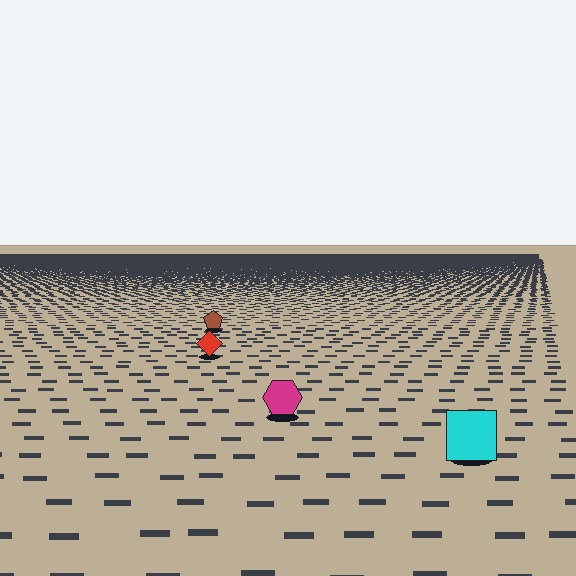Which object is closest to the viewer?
The cyan square is closest. The texture marks near it are larger and more spread out.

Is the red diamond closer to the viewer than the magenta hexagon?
No. The magenta hexagon is closer — you can tell from the texture gradient: the ground texture is coarser near it.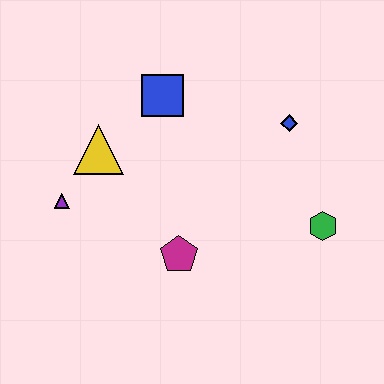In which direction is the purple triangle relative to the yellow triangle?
The purple triangle is below the yellow triangle.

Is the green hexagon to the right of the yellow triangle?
Yes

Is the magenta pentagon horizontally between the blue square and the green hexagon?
Yes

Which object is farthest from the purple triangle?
The green hexagon is farthest from the purple triangle.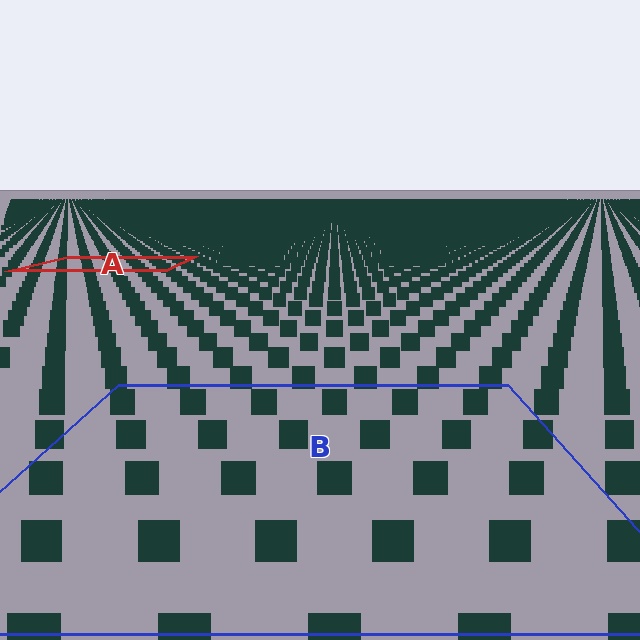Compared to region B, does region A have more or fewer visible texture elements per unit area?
Region A has more texture elements per unit area — they are packed more densely because it is farther away.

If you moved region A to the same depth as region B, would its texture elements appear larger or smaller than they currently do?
They would appear larger. At a closer depth, the same texture elements are projected at a bigger on-screen size.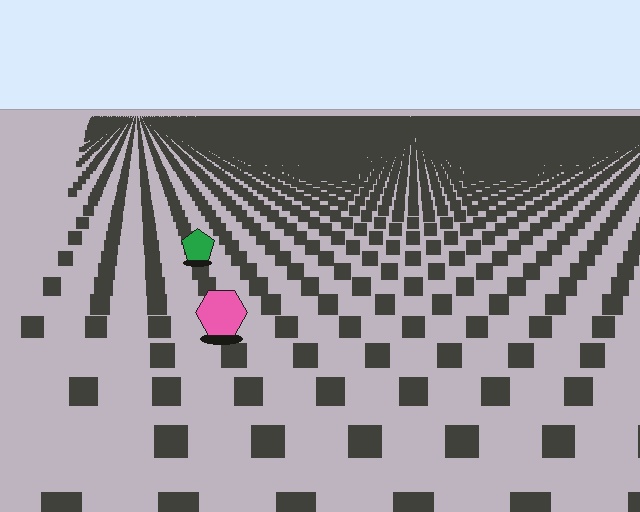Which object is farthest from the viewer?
The green pentagon is farthest from the viewer. It appears smaller and the ground texture around it is denser.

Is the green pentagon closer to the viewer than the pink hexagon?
No. The pink hexagon is closer — you can tell from the texture gradient: the ground texture is coarser near it.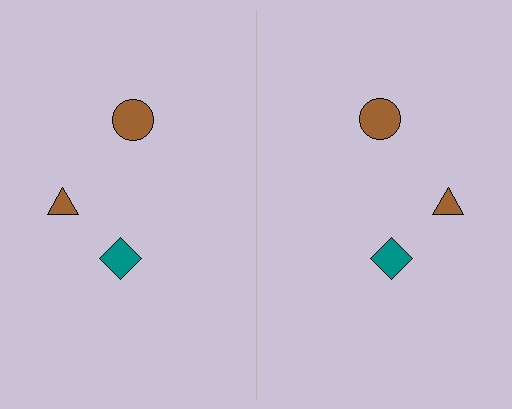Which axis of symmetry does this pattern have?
The pattern has a vertical axis of symmetry running through the center of the image.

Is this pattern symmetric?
Yes, this pattern has bilateral (reflection) symmetry.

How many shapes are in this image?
There are 6 shapes in this image.